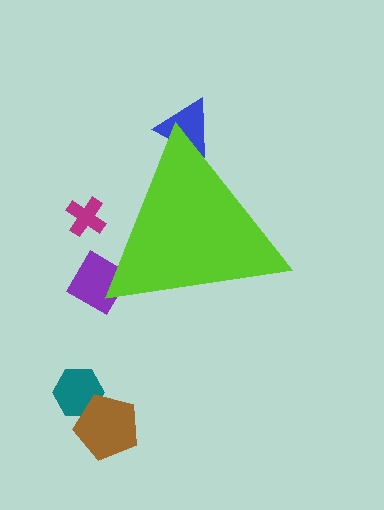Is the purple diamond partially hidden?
Yes, the purple diamond is partially hidden behind the lime triangle.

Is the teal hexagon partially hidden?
No, the teal hexagon is fully visible.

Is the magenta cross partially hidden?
Yes, the magenta cross is partially hidden behind the lime triangle.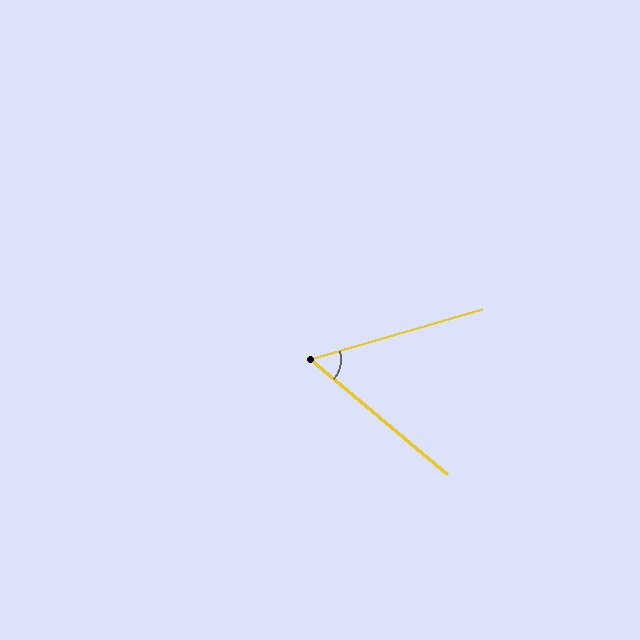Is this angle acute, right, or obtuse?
It is acute.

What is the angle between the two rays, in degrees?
Approximately 56 degrees.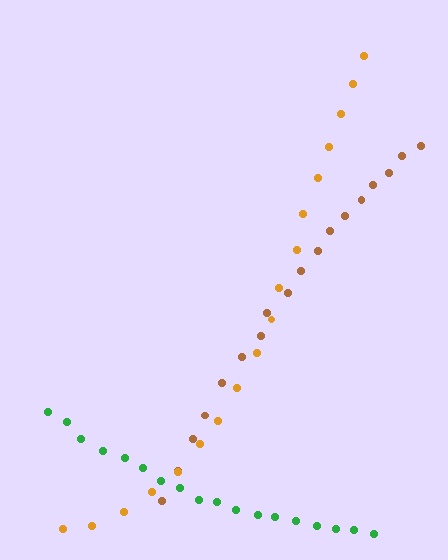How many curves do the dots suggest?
There are 3 distinct paths.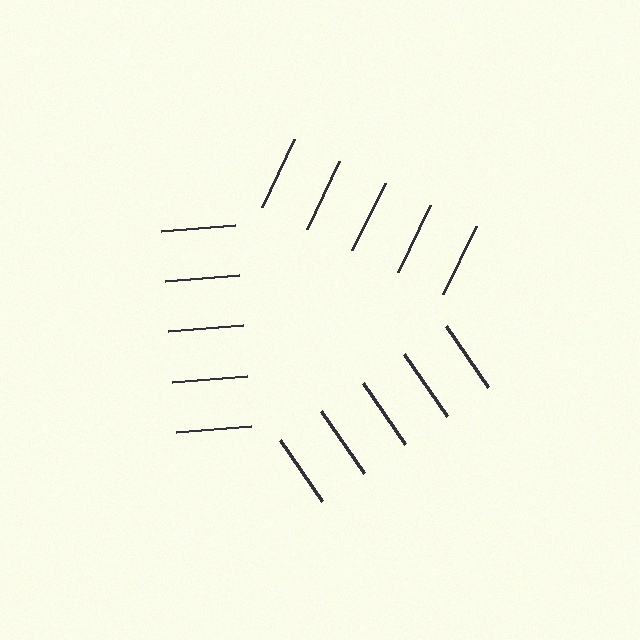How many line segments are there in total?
15 — 5 along each of the 3 edges.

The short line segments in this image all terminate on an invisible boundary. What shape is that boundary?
An illusory triangle — the line segments terminate on its edges but no continuous stroke is drawn.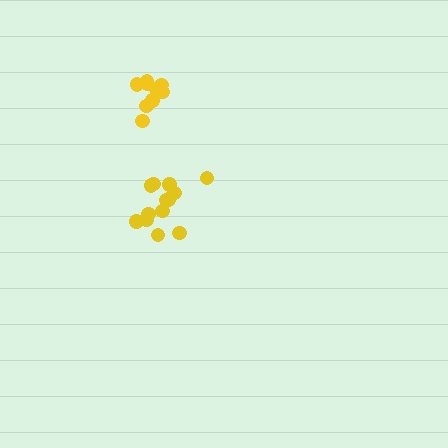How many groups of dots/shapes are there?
There are 2 groups.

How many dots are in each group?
Group 1: 9 dots, Group 2: 13 dots (22 total).